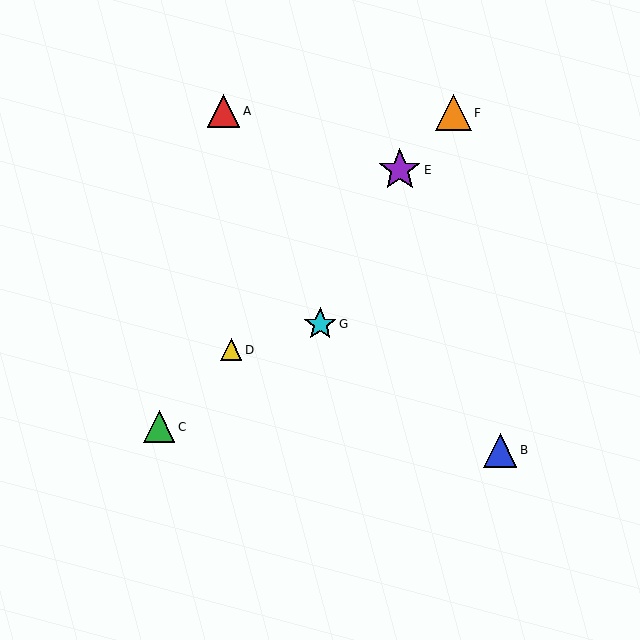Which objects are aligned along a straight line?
Objects C, D, E, F are aligned along a straight line.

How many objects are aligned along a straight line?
4 objects (C, D, E, F) are aligned along a straight line.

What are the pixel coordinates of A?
Object A is at (223, 111).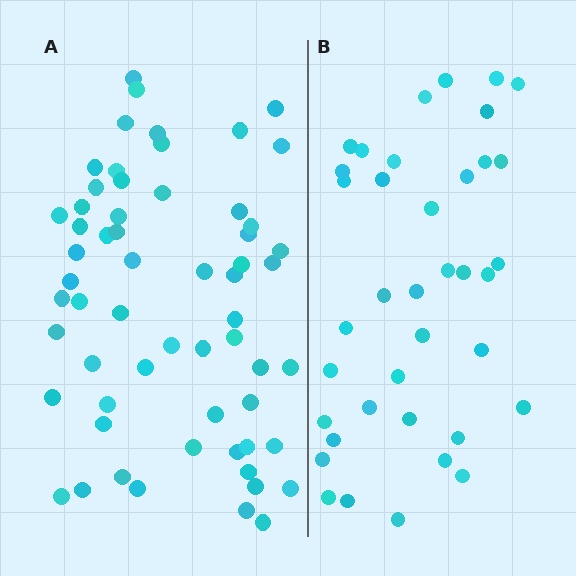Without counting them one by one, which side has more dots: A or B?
Region A (the left region) has more dots.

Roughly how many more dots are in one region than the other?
Region A has approximately 20 more dots than region B.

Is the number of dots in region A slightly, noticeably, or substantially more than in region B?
Region A has substantially more. The ratio is roughly 1.6 to 1.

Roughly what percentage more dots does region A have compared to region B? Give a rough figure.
About 60% more.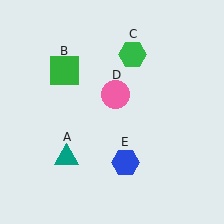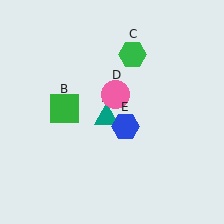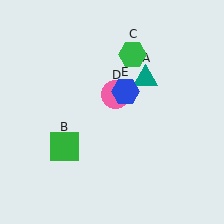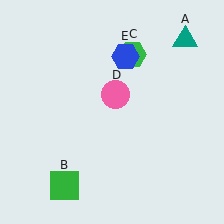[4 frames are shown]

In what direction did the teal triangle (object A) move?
The teal triangle (object A) moved up and to the right.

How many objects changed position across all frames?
3 objects changed position: teal triangle (object A), green square (object B), blue hexagon (object E).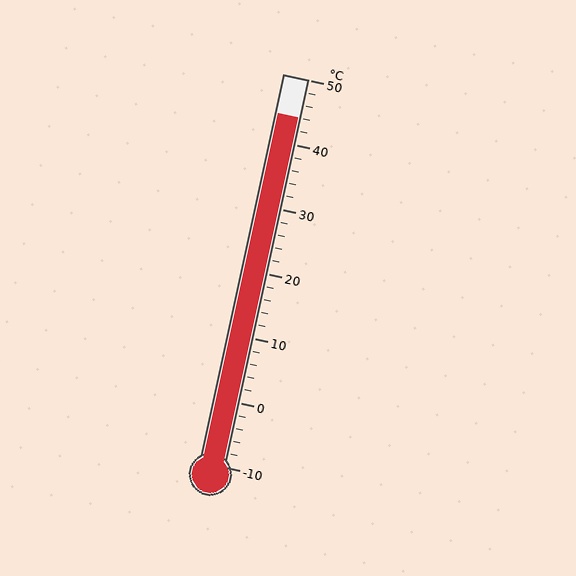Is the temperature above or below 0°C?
The temperature is above 0°C.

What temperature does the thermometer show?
The thermometer shows approximately 44°C.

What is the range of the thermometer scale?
The thermometer scale ranges from -10°C to 50°C.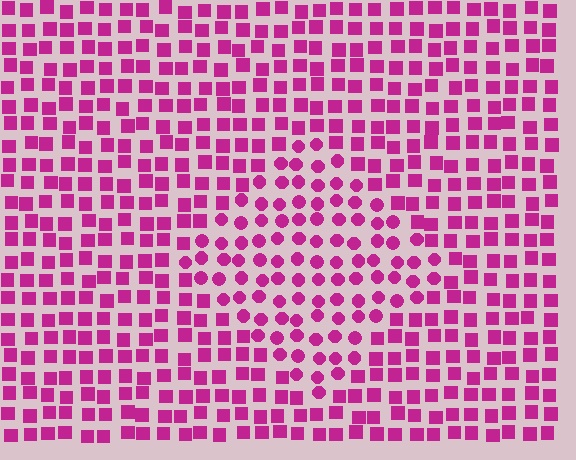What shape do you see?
I see a diamond.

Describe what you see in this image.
The image is filled with small magenta elements arranged in a uniform grid. A diamond-shaped region contains circles, while the surrounding area contains squares. The boundary is defined purely by the change in element shape.